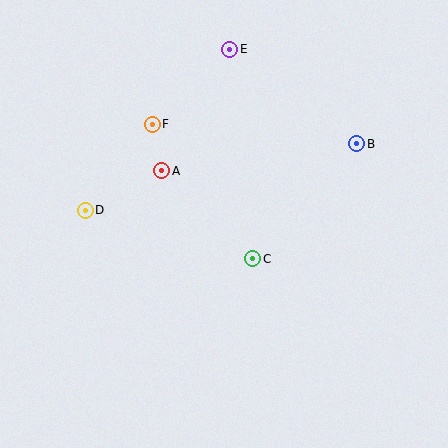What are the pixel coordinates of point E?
Point E is at (230, 49).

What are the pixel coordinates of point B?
Point B is at (357, 144).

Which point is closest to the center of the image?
Point C at (253, 259) is closest to the center.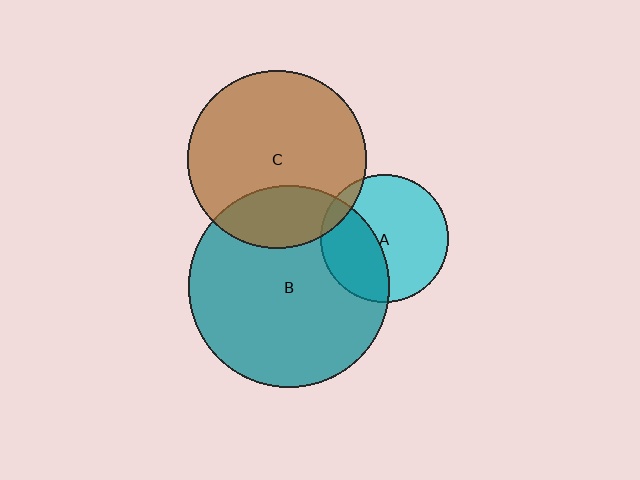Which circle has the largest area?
Circle B (teal).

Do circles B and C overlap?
Yes.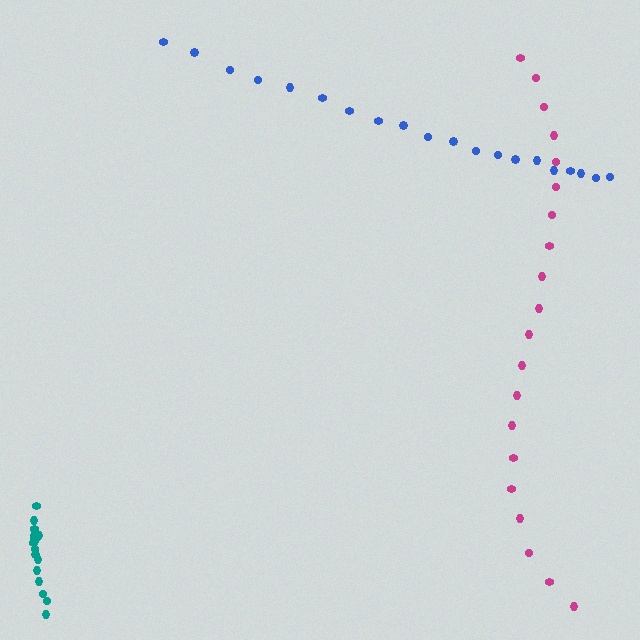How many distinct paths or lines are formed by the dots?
There are 3 distinct paths.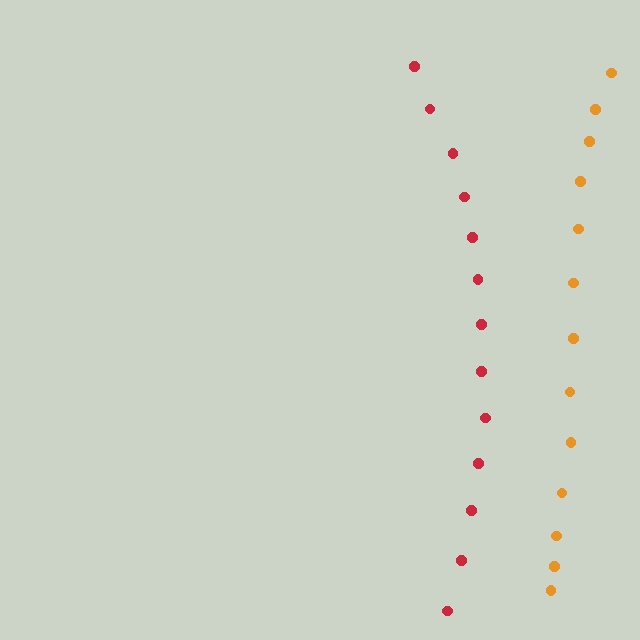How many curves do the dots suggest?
There are 2 distinct paths.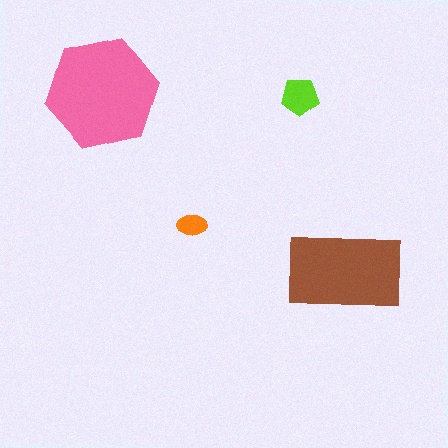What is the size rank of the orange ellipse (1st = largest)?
4th.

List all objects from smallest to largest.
The orange ellipse, the lime pentagon, the brown rectangle, the pink hexagon.